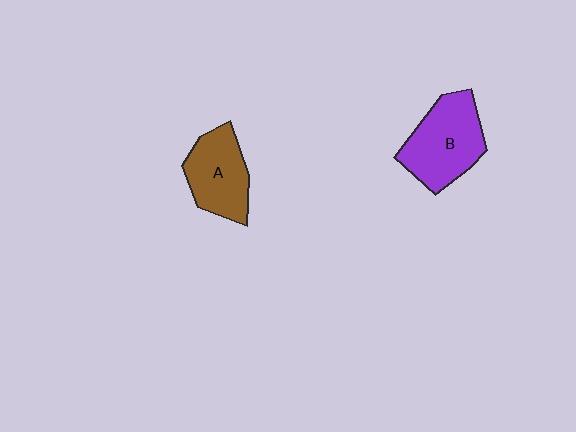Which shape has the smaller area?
Shape A (brown).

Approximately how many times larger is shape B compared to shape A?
Approximately 1.2 times.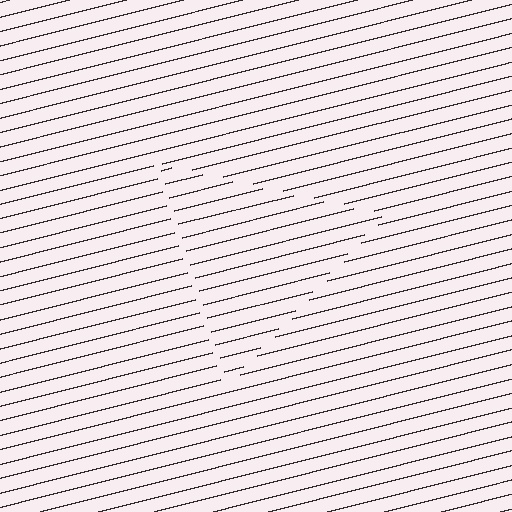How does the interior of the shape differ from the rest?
The interior of the shape contains the same grating, shifted by half a period — the contour is defined by the phase discontinuity where line-ends from the inner and outer gratings abut.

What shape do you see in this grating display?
An illusory triangle. The interior of the shape contains the same grating, shifted by half a period — the contour is defined by the phase discontinuity where line-ends from the inner and outer gratings abut.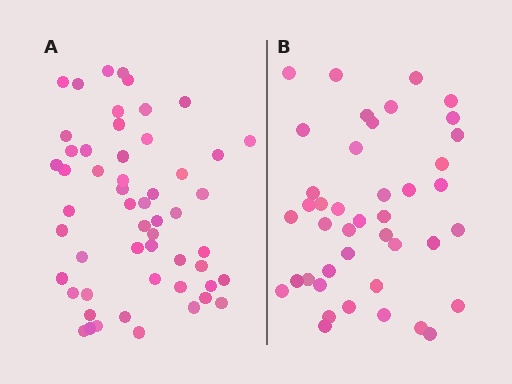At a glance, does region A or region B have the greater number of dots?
Region A (the left region) has more dots.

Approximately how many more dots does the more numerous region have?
Region A has roughly 12 or so more dots than region B.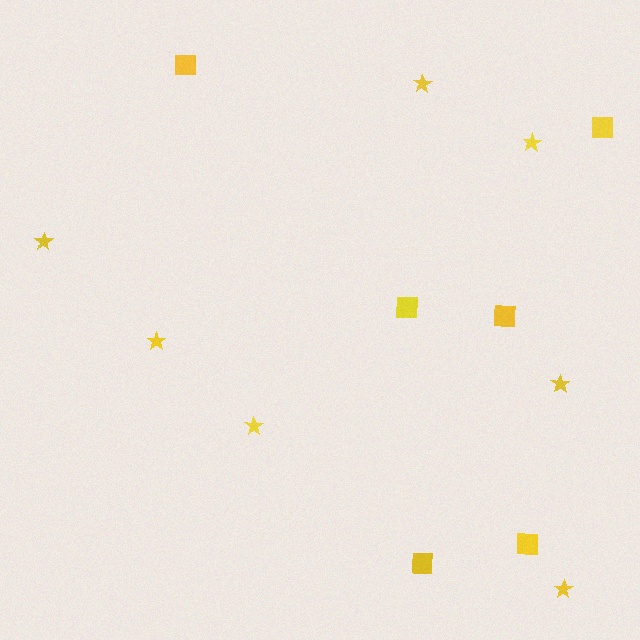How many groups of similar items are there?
There are 2 groups: one group of stars (7) and one group of squares (6).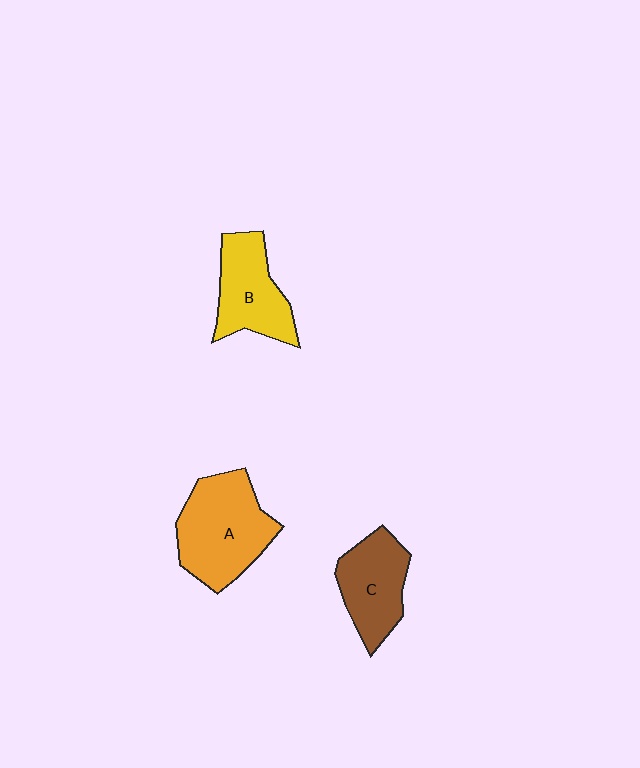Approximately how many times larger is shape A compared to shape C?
Approximately 1.4 times.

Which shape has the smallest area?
Shape C (brown).